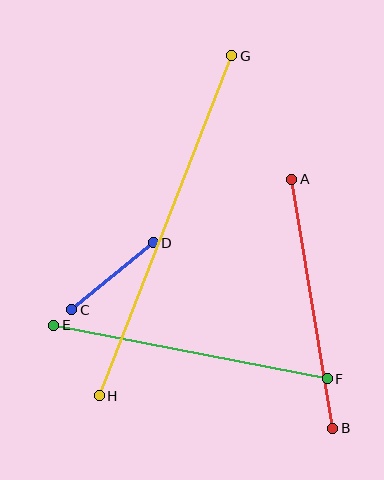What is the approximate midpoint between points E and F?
The midpoint is at approximately (191, 352) pixels.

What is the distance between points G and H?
The distance is approximately 365 pixels.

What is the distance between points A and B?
The distance is approximately 252 pixels.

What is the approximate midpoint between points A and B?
The midpoint is at approximately (312, 304) pixels.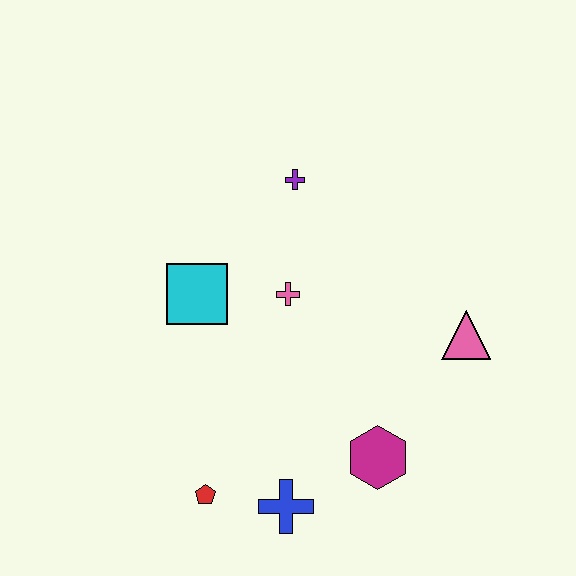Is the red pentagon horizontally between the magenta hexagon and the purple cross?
No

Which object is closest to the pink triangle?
The magenta hexagon is closest to the pink triangle.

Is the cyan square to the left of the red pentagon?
Yes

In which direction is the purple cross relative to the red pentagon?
The purple cross is above the red pentagon.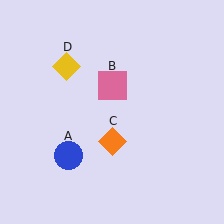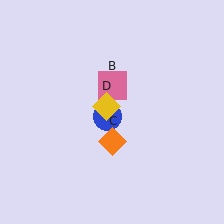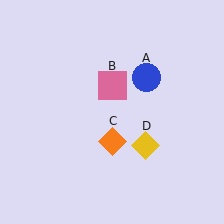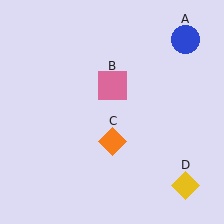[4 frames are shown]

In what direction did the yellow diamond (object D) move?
The yellow diamond (object D) moved down and to the right.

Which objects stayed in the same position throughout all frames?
Pink square (object B) and orange diamond (object C) remained stationary.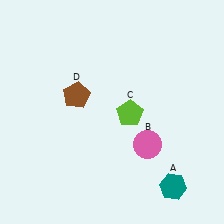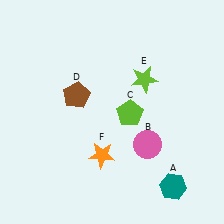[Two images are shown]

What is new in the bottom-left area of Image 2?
An orange star (F) was added in the bottom-left area of Image 2.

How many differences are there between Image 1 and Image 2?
There are 2 differences between the two images.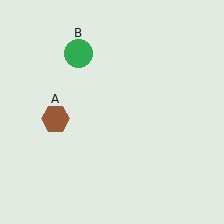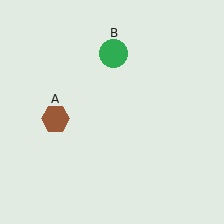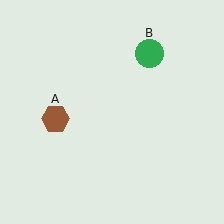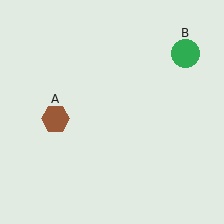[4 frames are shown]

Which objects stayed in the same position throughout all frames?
Brown hexagon (object A) remained stationary.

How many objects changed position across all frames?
1 object changed position: green circle (object B).